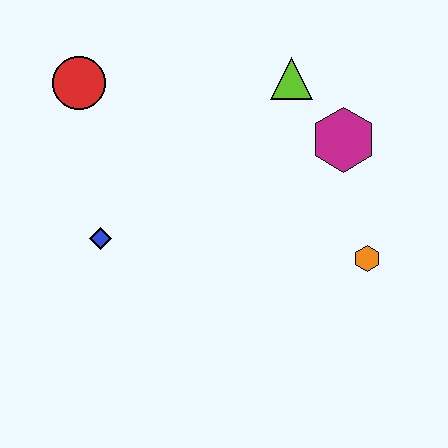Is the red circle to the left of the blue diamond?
Yes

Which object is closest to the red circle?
The blue diamond is closest to the red circle.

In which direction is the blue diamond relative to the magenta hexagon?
The blue diamond is to the left of the magenta hexagon.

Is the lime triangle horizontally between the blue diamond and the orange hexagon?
Yes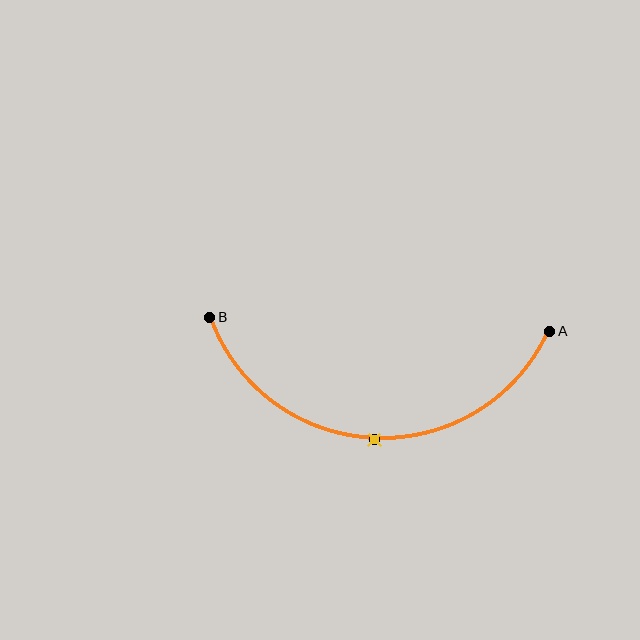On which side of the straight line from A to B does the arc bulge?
The arc bulges below the straight line connecting A and B.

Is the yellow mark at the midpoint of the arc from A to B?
Yes. The yellow mark lies on the arc at equal arc-length from both A and B — it is the arc midpoint.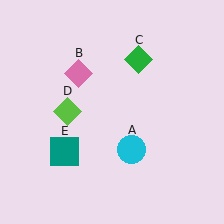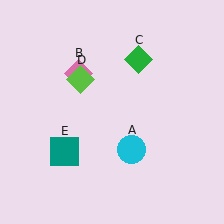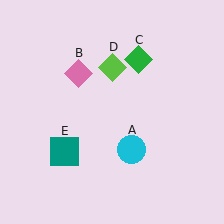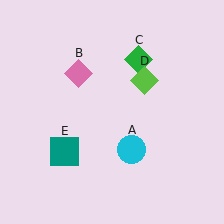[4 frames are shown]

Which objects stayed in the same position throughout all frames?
Cyan circle (object A) and pink diamond (object B) and green diamond (object C) and teal square (object E) remained stationary.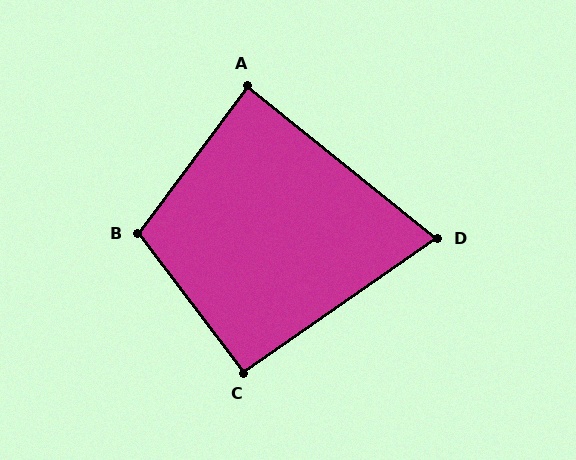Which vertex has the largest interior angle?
B, at approximately 106 degrees.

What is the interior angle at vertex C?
Approximately 92 degrees (approximately right).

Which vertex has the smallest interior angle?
D, at approximately 74 degrees.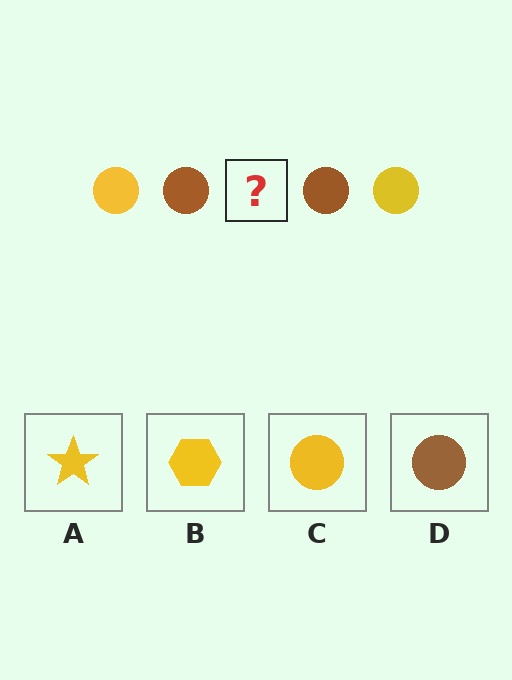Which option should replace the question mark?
Option C.